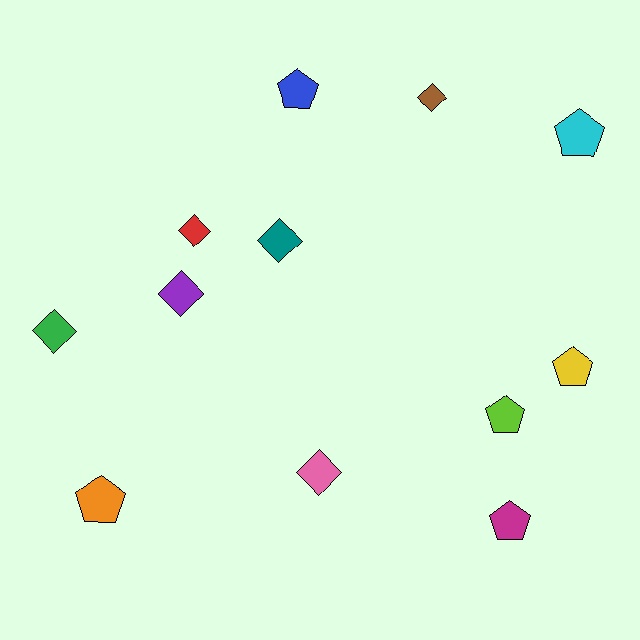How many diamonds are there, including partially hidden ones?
There are 6 diamonds.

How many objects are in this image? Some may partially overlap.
There are 12 objects.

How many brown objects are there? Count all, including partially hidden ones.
There is 1 brown object.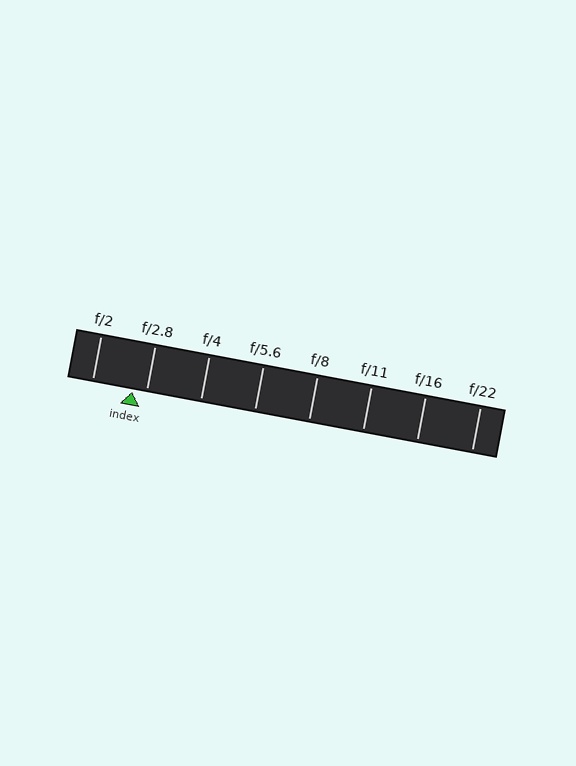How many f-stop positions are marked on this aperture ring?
There are 8 f-stop positions marked.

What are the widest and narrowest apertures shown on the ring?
The widest aperture shown is f/2 and the narrowest is f/22.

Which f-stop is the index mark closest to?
The index mark is closest to f/2.8.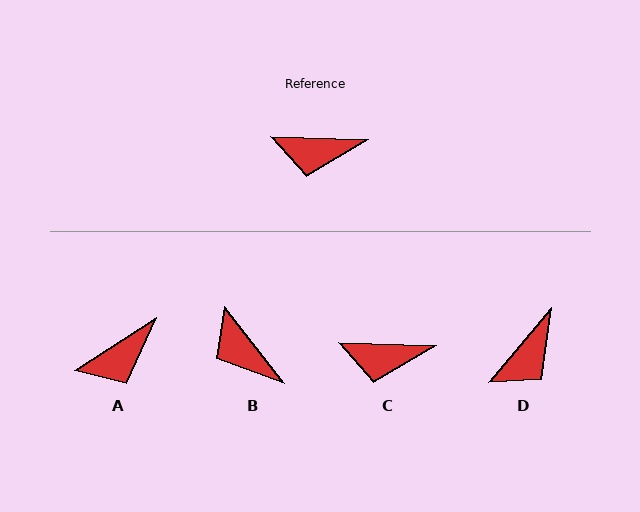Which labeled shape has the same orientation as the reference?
C.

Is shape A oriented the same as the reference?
No, it is off by about 34 degrees.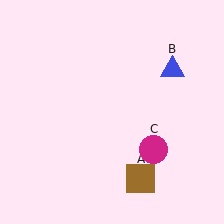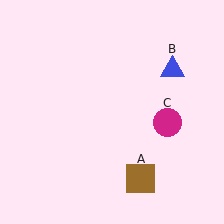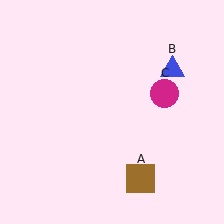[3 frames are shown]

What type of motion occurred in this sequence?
The magenta circle (object C) rotated counterclockwise around the center of the scene.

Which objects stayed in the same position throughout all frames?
Brown square (object A) and blue triangle (object B) remained stationary.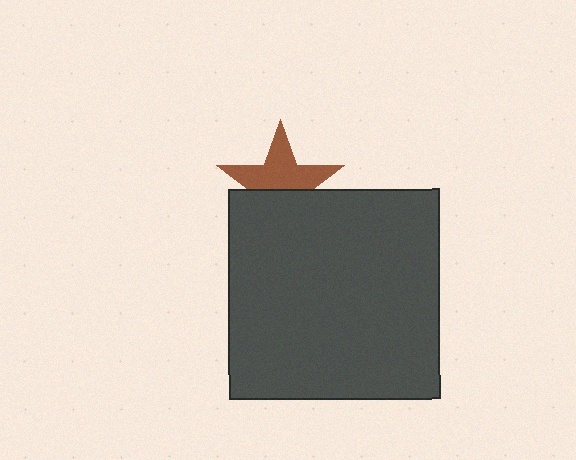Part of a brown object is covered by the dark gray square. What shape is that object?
It is a star.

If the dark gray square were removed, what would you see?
You would see the complete brown star.